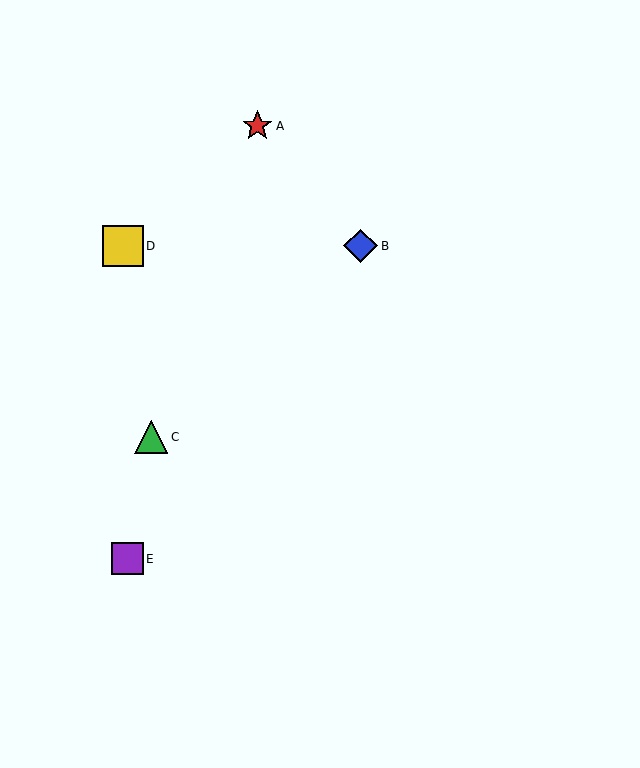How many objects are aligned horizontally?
2 objects (B, D) are aligned horizontally.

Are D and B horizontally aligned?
Yes, both are at y≈246.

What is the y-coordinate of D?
Object D is at y≈246.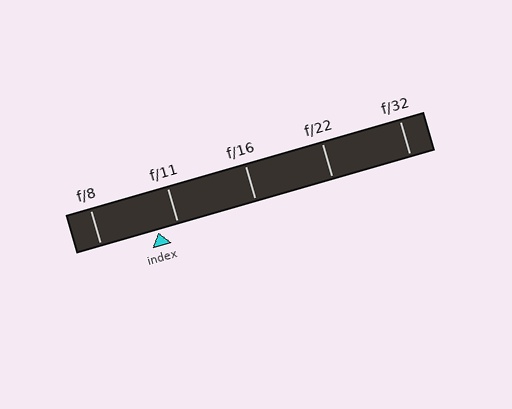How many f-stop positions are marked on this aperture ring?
There are 5 f-stop positions marked.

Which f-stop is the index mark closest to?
The index mark is closest to f/11.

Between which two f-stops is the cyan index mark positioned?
The index mark is between f/8 and f/11.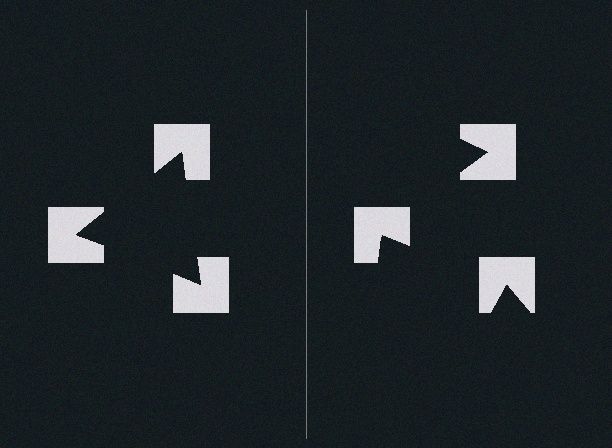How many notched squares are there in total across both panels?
6 — 3 on each side.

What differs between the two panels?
The notched squares are positioned identically on both sides; only the wedge orientations differ. On the left they align to a triangle; on the right they are misaligned.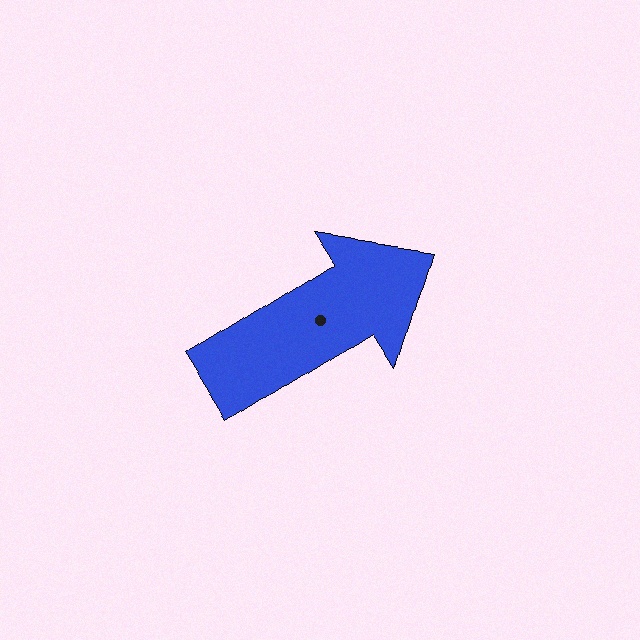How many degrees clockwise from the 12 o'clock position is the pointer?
Approximately 58 degrees.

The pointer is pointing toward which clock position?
Roughly 2 o'clock.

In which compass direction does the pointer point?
Northeast.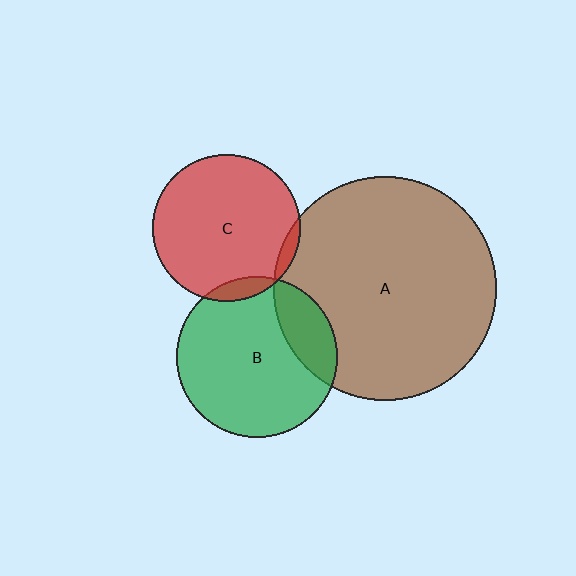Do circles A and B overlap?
Yes.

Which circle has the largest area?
Circle A (brown).